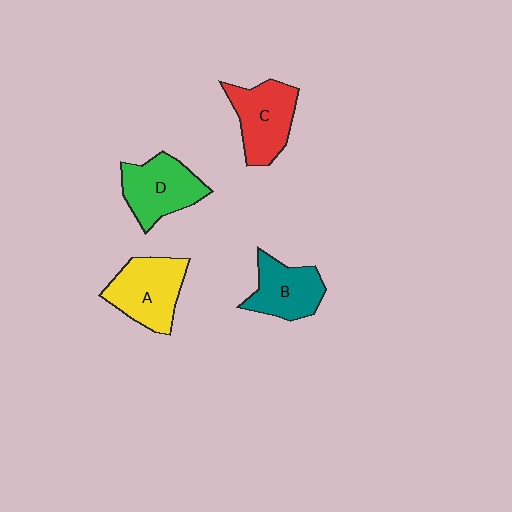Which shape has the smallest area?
Shape B (teal).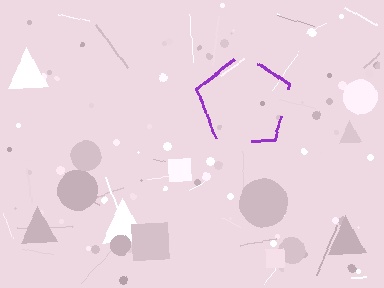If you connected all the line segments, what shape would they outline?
They would outline a pentagon.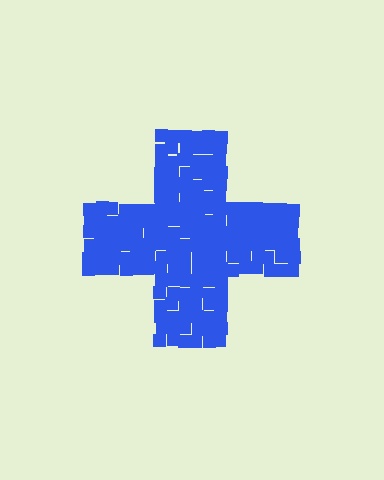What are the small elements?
The small elements are squares.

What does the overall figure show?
The overall figure shows a cross.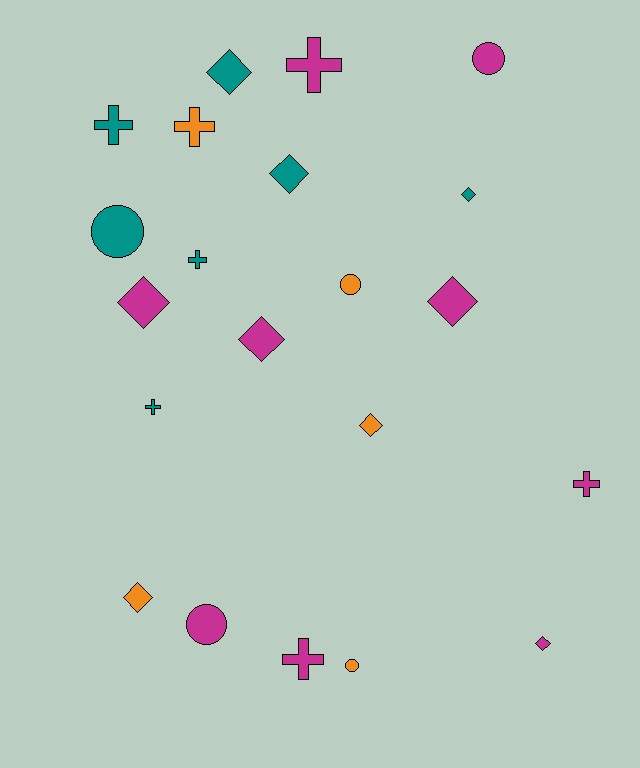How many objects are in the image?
There are 21 objects.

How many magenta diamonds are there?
There are 4 magenta diamonds.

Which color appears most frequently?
Magenta, with 9 objects.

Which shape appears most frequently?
Diamond, with 9 objects.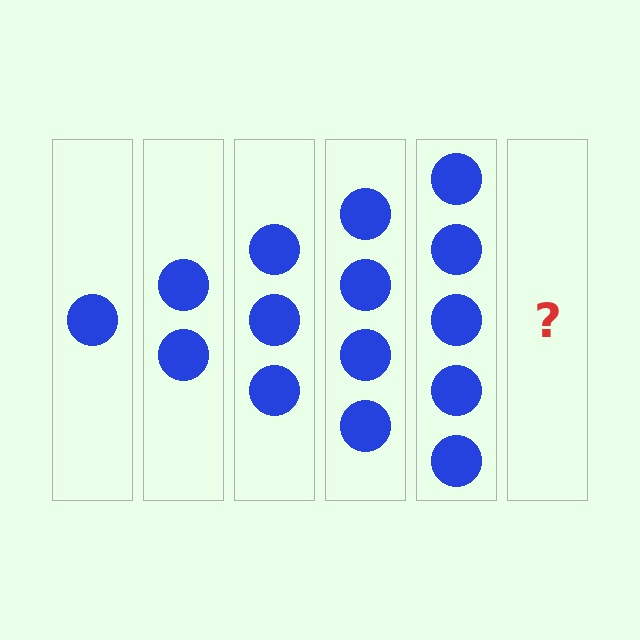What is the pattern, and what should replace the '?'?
The pattern is that each step adds one more circle. The '?' should be 6 circles.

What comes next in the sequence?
The next element should be 6 circles.